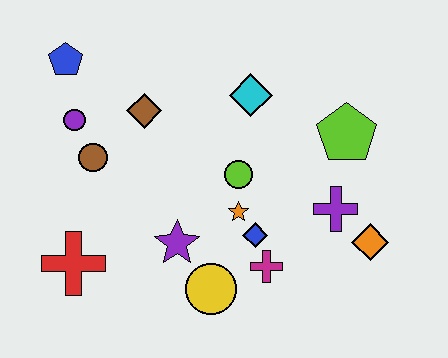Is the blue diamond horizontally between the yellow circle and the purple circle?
No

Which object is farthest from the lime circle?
The blue pentagon is farthest from the lime circle.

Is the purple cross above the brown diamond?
No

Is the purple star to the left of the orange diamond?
Yes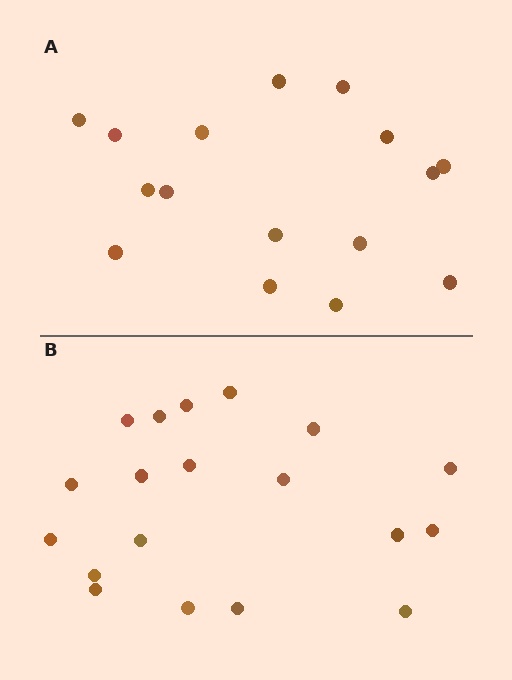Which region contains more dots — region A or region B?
Region B (the bottom region) has more dots.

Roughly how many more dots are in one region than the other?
Region B has just a few more — roughly 2 or 3 more dots than region A.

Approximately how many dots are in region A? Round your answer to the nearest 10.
About 20 dots. (The exact count is 16, which rounds to 20.)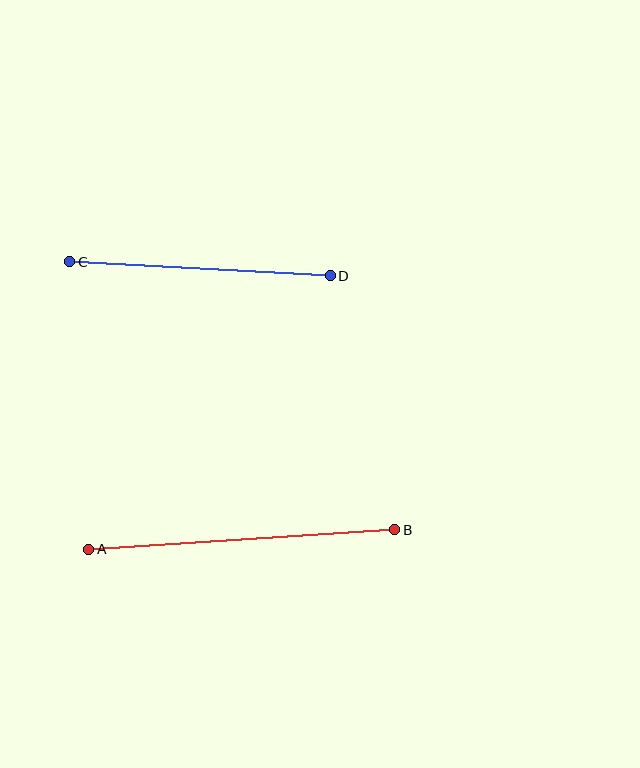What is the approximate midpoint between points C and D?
The midpoint is at approximately (200, 269) pixels.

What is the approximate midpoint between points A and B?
The midpoint is at approximately (242, 539) pixels.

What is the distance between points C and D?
The distance is approximately 260 pixels.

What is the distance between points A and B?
The distance is approximately 306 pixels.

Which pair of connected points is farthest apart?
Points A and B are farthest apart.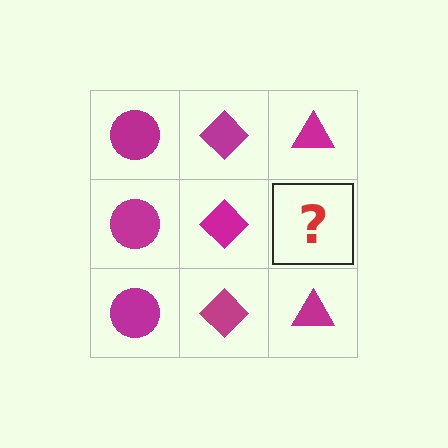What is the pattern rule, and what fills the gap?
The rule is that each column has a consistent shape. The gap should be filled with a magenta triangle.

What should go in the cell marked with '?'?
The missing cell should contain a magenta triangle.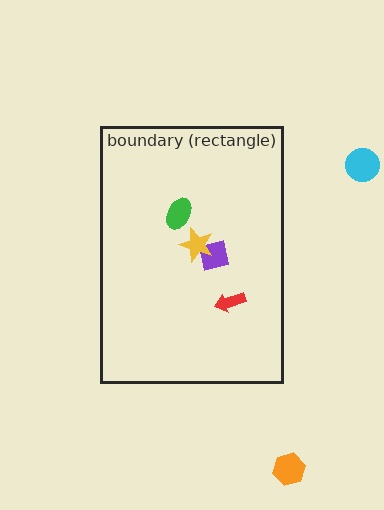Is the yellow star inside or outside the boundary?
Inside.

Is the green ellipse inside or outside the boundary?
Inside.